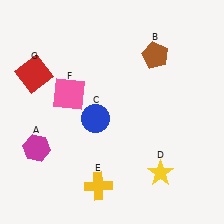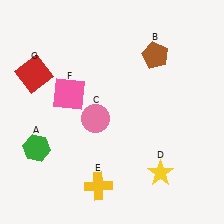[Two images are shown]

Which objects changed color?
A changed from magenta to green. C changed from blue to pink.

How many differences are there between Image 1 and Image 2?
There are 2 differences between the two images.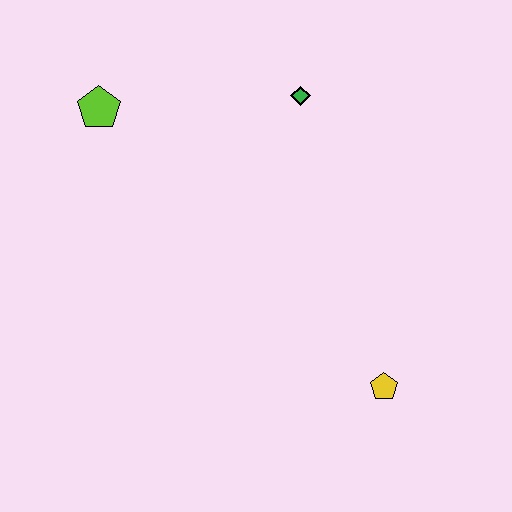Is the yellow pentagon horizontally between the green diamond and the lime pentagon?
No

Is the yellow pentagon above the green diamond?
No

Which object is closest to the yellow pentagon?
The green diamond is closest to the yellow pentagon.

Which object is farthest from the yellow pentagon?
The lime pentagon is farthest from the yellow pentagon.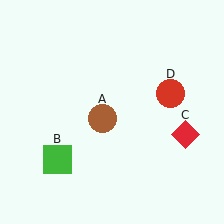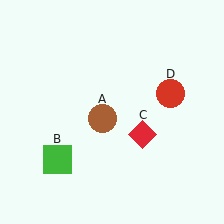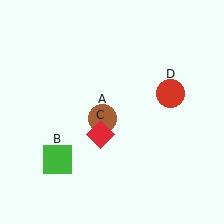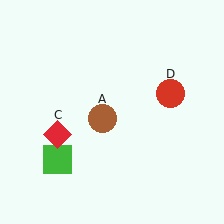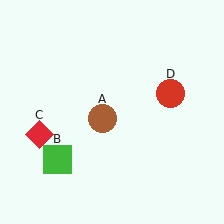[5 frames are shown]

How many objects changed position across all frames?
1 object changed position: red diamond (object C).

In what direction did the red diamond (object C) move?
The red diamond (object C) moved left.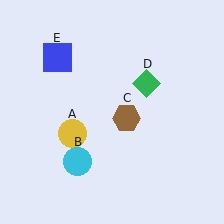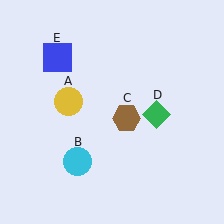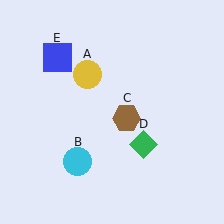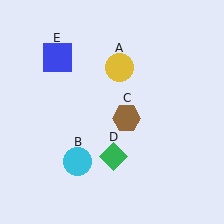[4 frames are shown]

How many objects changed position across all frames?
2 objects changed position: yellow circle (object A), green diamond (object D).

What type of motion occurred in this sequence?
The yellow circle (object A), green diamond (object D) rotated clockwise around the center of the scene.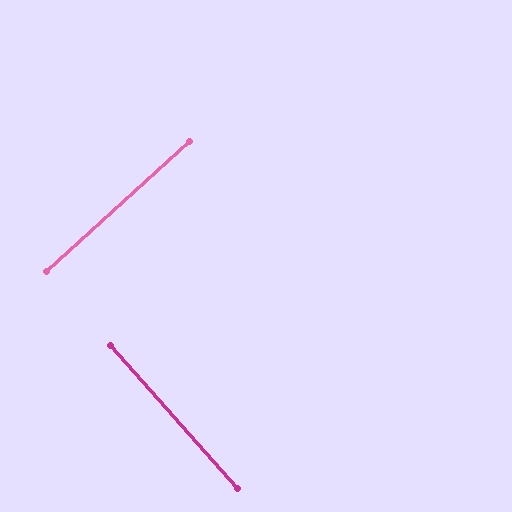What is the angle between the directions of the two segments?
Approximately 89 degrees.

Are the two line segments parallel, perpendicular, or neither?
Perpendicular — they meet at approximately 89°.